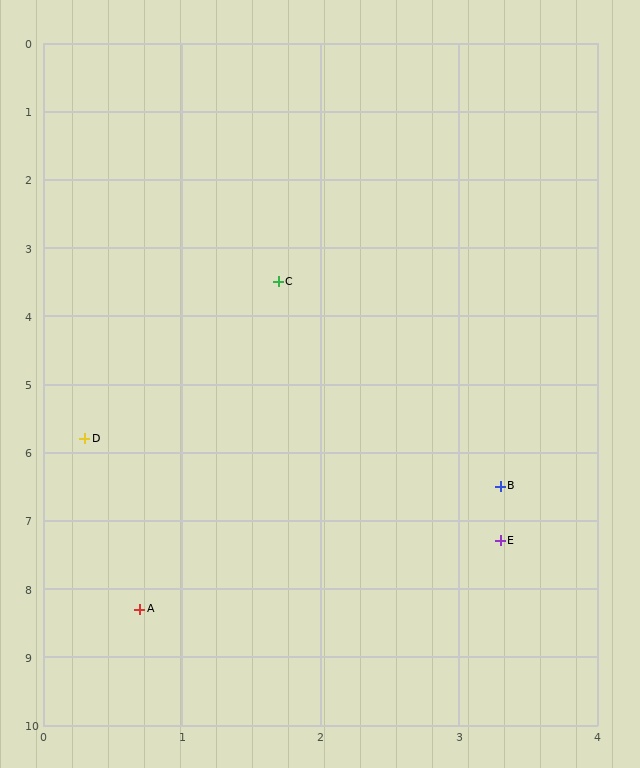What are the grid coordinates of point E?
Point E is at approximately (3.3, 7.3).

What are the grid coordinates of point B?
Point B is at approximately (3.3, 6.5).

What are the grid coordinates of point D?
Point D is at approximately (0.3, 5.8).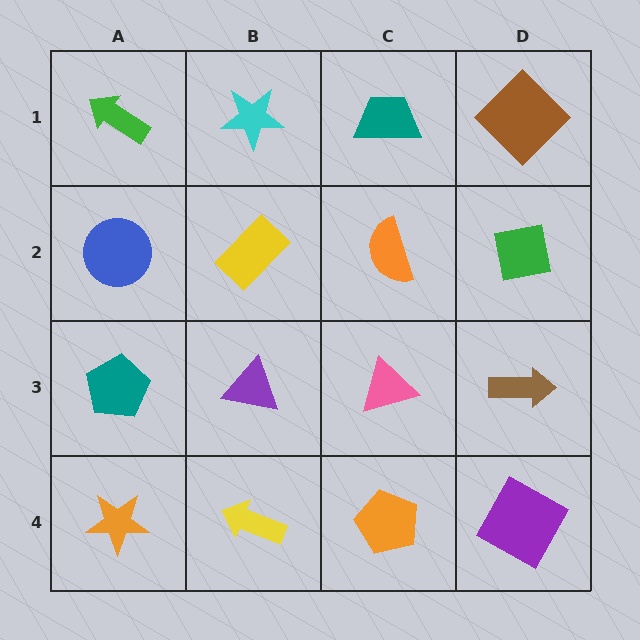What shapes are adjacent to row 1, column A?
A blue circle (row 2, column A), a cyan star (row 1, column B).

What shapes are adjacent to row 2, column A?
A green arrow (row 1, column A), a teal pentagon (row 3, column A), a yellow rectangle (row 2, column B).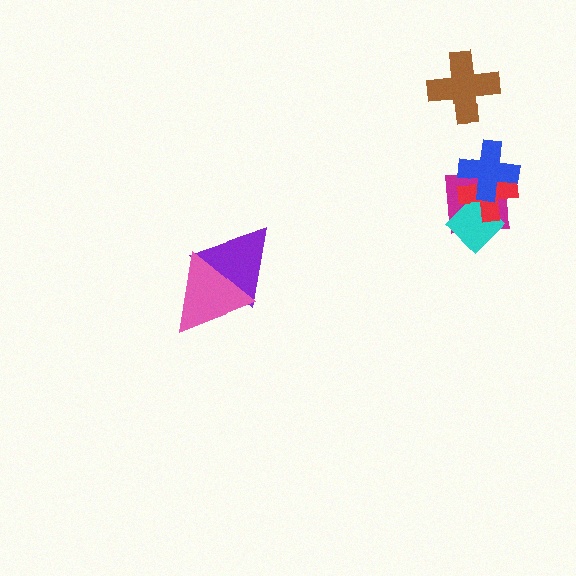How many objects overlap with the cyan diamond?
2 objects overlap with the cyan diamond.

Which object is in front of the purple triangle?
The pink triangle is in front of the purple triangle.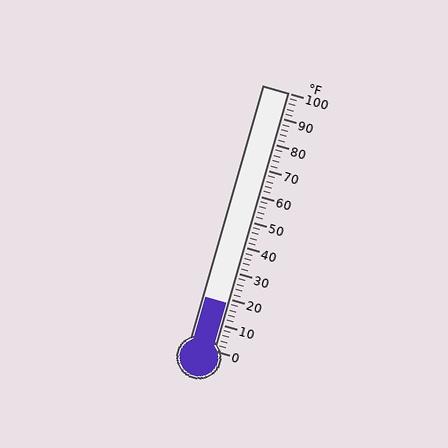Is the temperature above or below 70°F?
The temperature is below 70°F.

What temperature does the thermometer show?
The thermometer shows approximately 18°F.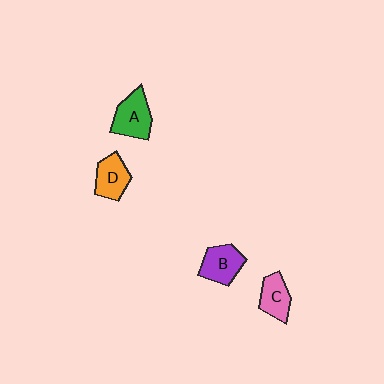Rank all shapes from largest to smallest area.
From largest to smallest: A (green), B (purple), D (orange), C (pink).